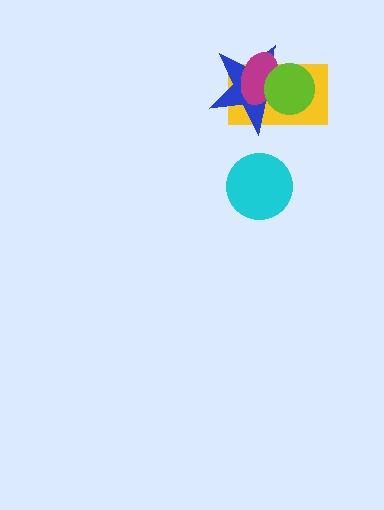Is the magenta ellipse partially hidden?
Yes, it is partially covered by another shape.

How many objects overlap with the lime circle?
3 objects overlap with the lime circle.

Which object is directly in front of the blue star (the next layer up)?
The magenta ellipse is directly in front of the blue star.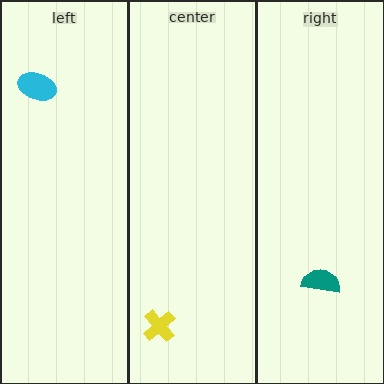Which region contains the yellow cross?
The center region.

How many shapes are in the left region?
1.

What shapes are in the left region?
The cyan ellipse.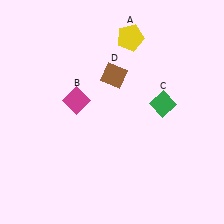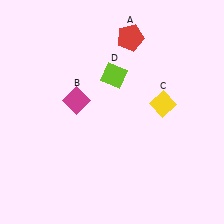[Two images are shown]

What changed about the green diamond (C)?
In Image 1, C is green. In Image 2, it changed to yellow.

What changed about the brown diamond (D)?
In Image 1, D is brown. In Image 2, it changed to lime.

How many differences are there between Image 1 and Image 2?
There are 3 differences between the two images.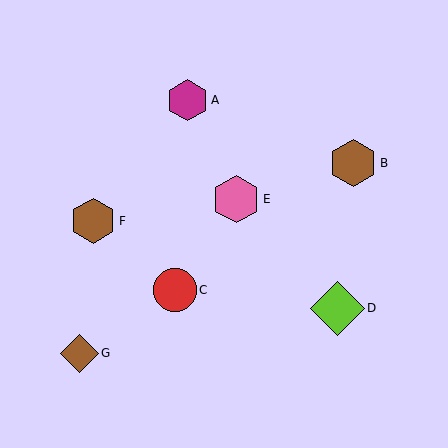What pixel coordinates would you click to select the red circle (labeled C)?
Click at (175, 290) to select the red circle C.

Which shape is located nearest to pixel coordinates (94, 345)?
The brown diamond (labeled G) at (79, 353) is nearest to that location.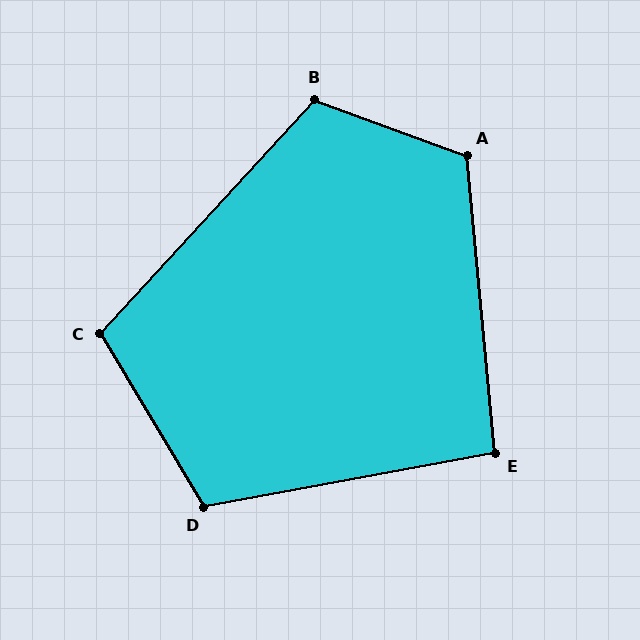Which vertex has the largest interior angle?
A, at approximately 116 degrees.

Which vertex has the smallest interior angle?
E, at approximately 95 degrees.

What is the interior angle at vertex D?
Approximately 110 degrees (obtuse).